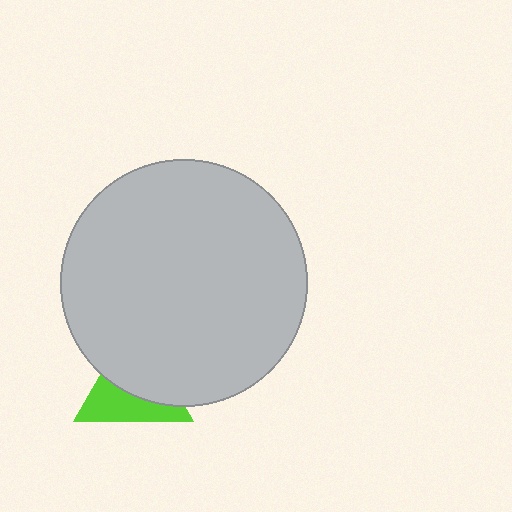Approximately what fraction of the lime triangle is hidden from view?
Roughly 56% of the lime triangle is hidden behind the light gray circle.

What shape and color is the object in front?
The object in front is a light gray circle.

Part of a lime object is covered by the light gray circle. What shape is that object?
It is a triangle.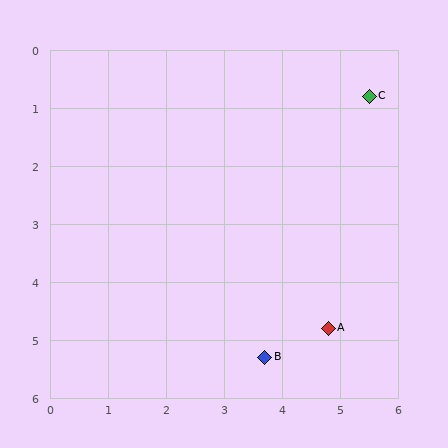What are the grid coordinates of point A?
Point A is at approximately (4.8, 4.8).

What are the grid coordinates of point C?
Point C is at approximately (5.5, 0.8).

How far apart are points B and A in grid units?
Points B and A are about 1.2 grid units apart.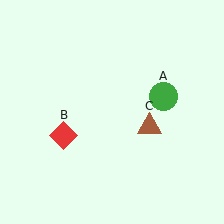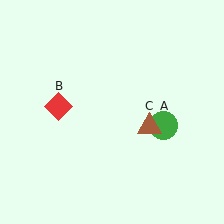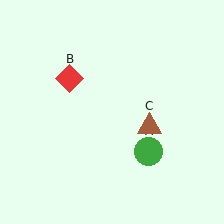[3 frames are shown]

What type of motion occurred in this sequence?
The green circle (object A), red diamond (object B) rotated clockwise around the center of the scene.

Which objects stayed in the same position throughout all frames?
Brown triangle (object C) remained stationary.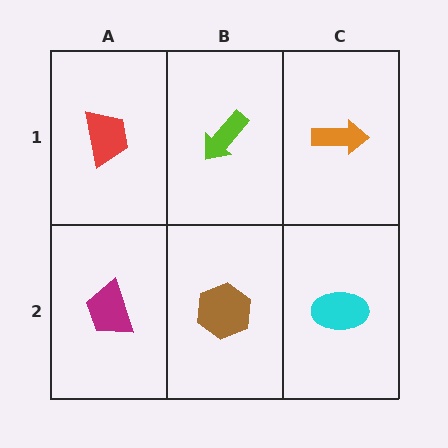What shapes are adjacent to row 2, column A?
A red trapezoid (row 1, column A), a brown hexagon (row 2, column B).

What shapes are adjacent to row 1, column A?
A magenta trapezoid (row 2, column A), a lime arrow (row 1, column B).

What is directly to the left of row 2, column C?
A brown hexagon.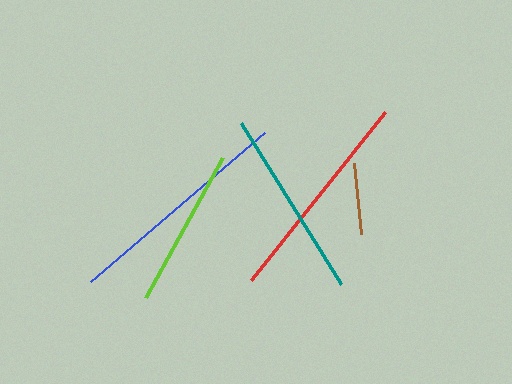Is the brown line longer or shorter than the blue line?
The blue line is longer than the brown line.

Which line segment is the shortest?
The brown line is the shortest at approximately 71 pixels.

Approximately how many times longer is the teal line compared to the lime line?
The teal line is approximately 1.2 times the length of the lime line.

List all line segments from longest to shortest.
From longest to shortest: blue, red, teal, lime, brown.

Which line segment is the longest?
The blue line is the longest at approximately 229 pixels.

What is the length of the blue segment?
The blue segment is approximately 229 pixels long.